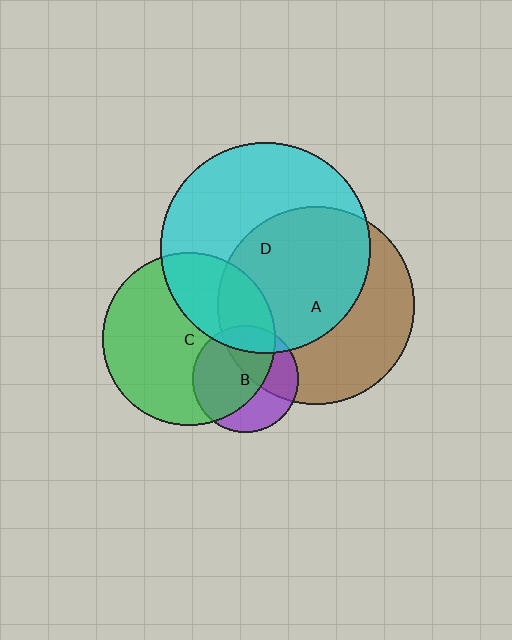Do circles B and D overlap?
Yes.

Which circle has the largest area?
Circle D (cyan).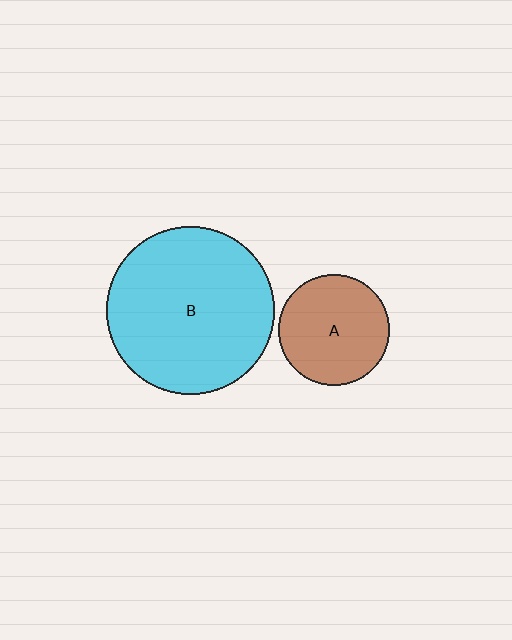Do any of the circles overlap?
No, none of the circles overlap.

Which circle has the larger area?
Circle B (cyan).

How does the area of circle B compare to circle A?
Approximately 2.3 times.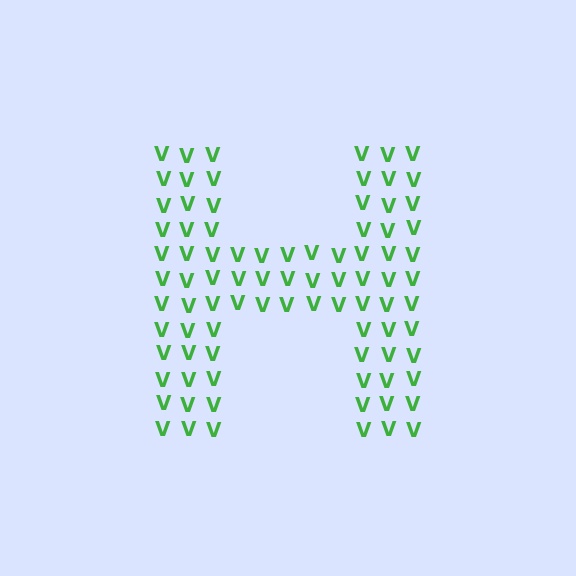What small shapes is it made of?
It is made of small letter V's.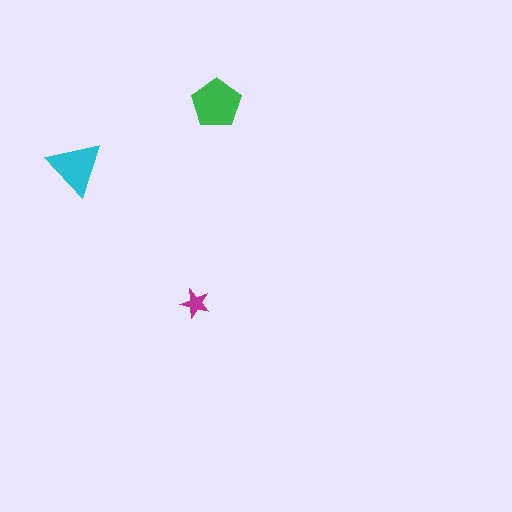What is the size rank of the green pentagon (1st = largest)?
1st.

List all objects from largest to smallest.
The green pentagon, the cyan triangle, the magenta star.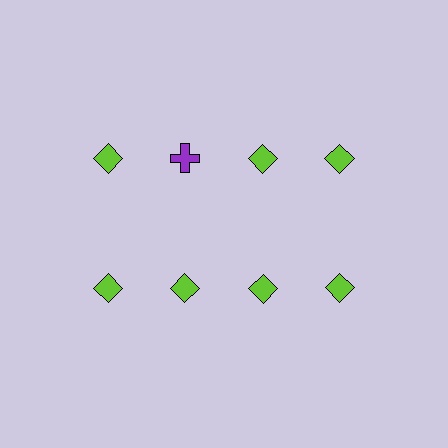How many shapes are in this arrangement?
There are 8 shapes arranged in a grid pattern.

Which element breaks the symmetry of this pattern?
The purple cross in the top row, second from left column breaks the symmetry. All other shapes are lime diamonds.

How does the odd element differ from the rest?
It differs in both color (purple instead of lime) and shape (cross instead of diamond).